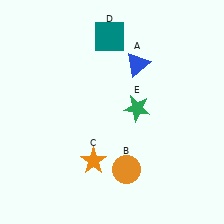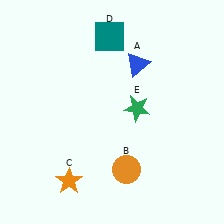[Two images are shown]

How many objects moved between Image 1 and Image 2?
1 object moved between the two images.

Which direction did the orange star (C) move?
The orange star (C) moved left.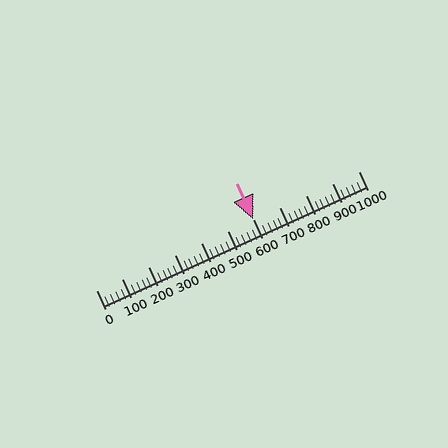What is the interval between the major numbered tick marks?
The major tick marks are spaced 100 units apart.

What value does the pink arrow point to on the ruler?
The pink arrow points to approximately 600.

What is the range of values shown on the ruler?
The ruler shows values from 0 to 1000.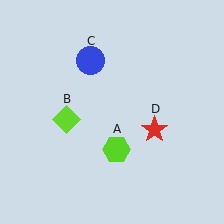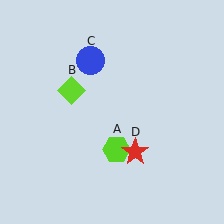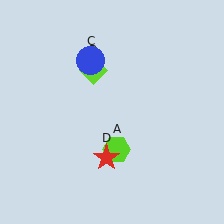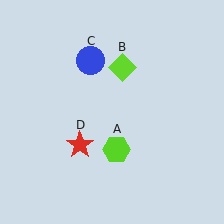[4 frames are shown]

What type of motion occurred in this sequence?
The lime diamond (object B), red star (object D) rotated clockwise around the center of the scene.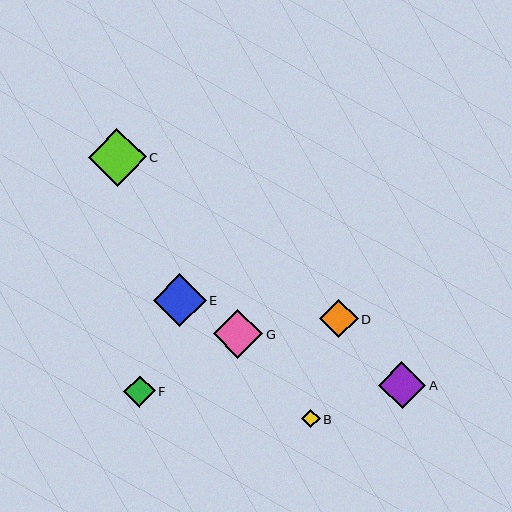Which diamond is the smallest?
Diamond B is the smallest with a size of approximately 19 pixels.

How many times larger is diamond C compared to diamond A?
Diamond C is approximately 1.2 times the size of diamond A.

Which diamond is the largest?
Diamond C is the largest with a size of approximately 58 pixels.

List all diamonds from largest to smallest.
From largest to smallest: C, E, G, A, D, F, B.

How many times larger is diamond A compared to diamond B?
Diamond A is approximately 2.5 times the size of diamond B.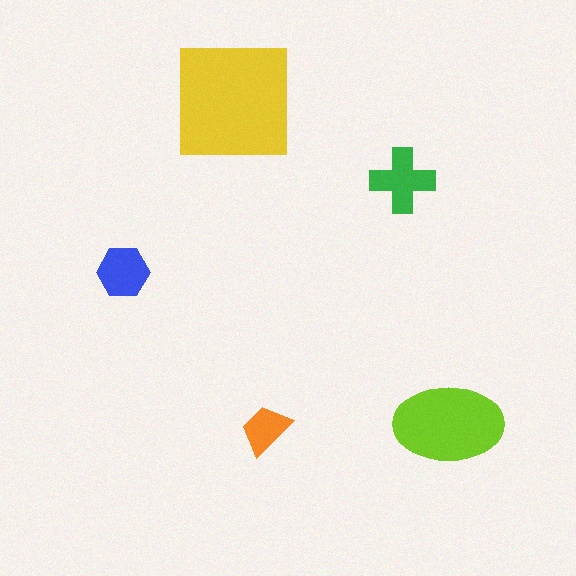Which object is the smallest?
The orange trapezoid.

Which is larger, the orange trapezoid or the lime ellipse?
The lime ellipse.